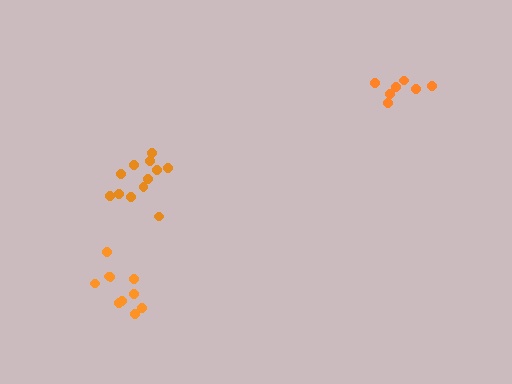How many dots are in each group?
Group 1: 7 dots, Group 2: 12 dots, Group 3: 10 dots (29 total).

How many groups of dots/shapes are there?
There are 3 groups.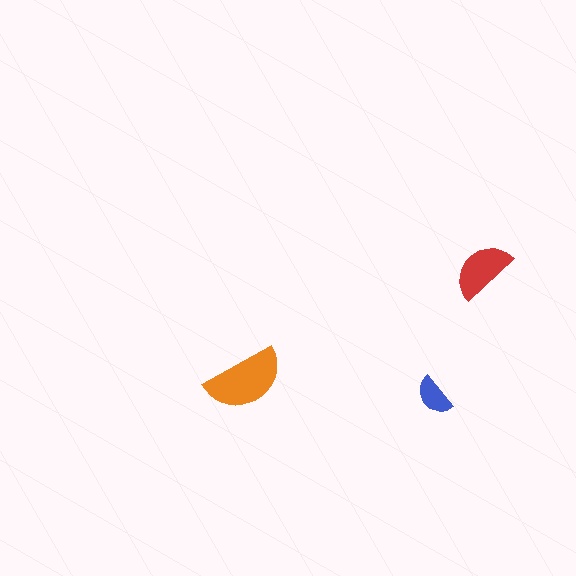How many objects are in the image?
There are 3 objects in the image.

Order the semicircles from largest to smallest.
the orange one, the red one, the blue one.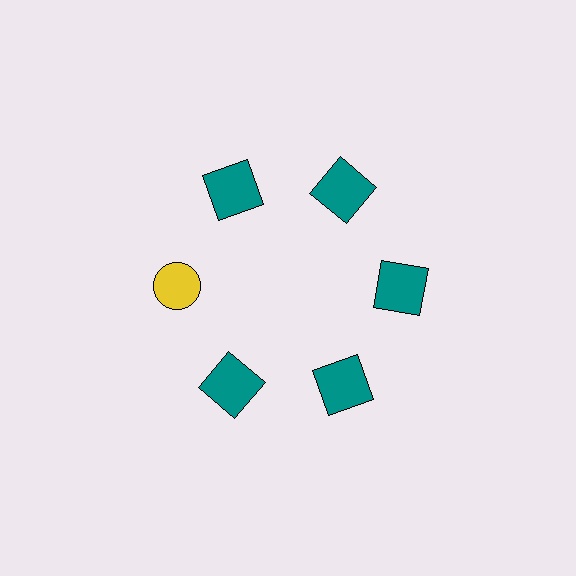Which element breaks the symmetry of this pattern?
The yellow circle at roughly the 9 o'clock position breaks the symmetry. All other shapes are teal squares.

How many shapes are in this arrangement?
There are 6 shapes arranged in a ring pattern.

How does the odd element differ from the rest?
It differs in both color (yellow instead of teal) and shape (circle instead of square).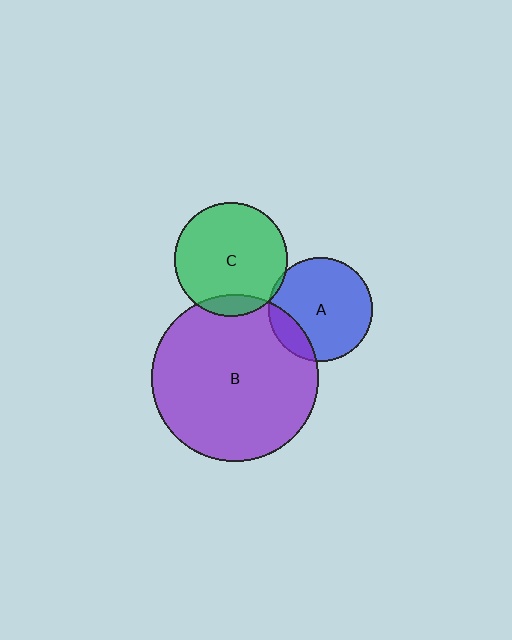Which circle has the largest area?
Circle B (purple).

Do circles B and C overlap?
Yes.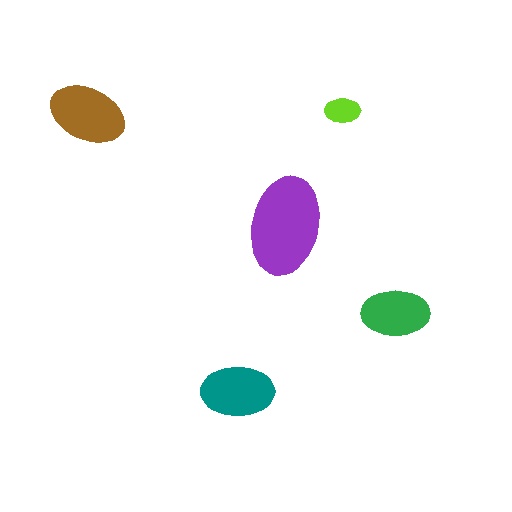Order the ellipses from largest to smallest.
the purple one, the brown one, the teal one, the green one, the lime one.